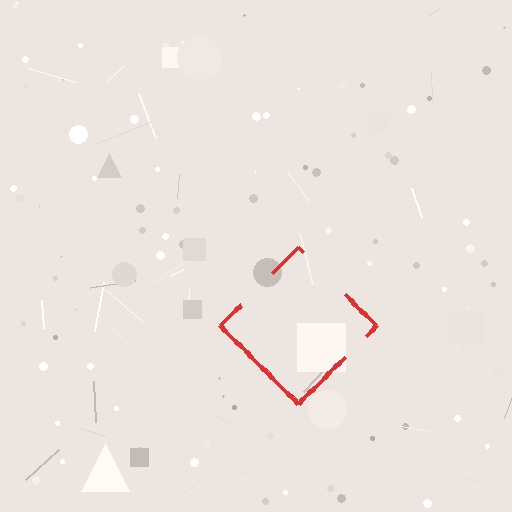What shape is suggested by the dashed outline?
The dashed outline suggests a diamond.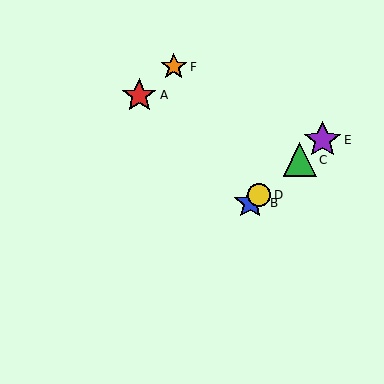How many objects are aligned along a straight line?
4 objects (B, C, D, E) are aligned along a straight line.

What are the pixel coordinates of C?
Object C is at (300, 160).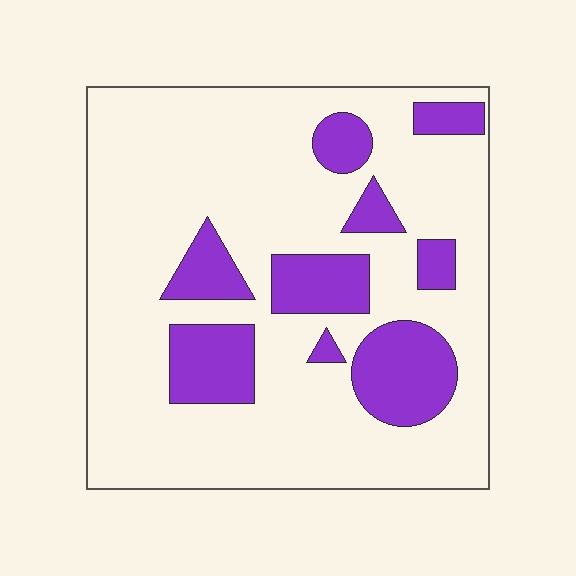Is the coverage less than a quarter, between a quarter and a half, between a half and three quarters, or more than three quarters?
Less than a quarter.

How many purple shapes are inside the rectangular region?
9.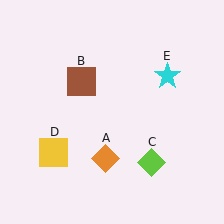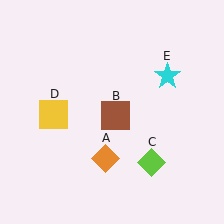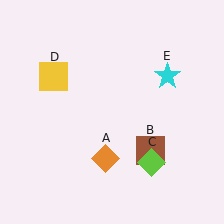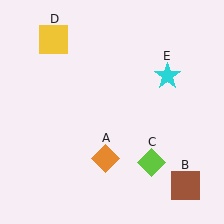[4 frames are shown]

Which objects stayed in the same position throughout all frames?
Orange diamond (object A) and lime diamond (object C) and cyan star (object E) remained stationary.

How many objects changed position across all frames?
2 objects changed position: brown square (object B), yellow square (object D).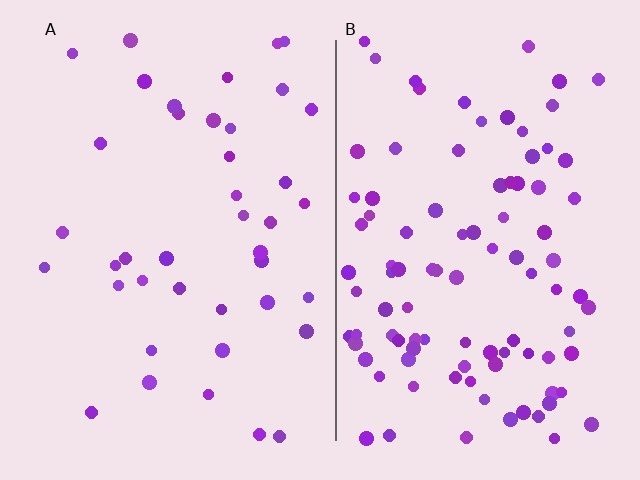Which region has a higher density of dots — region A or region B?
B (the right).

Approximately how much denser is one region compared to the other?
Approximately 2.4× — region B over region A.